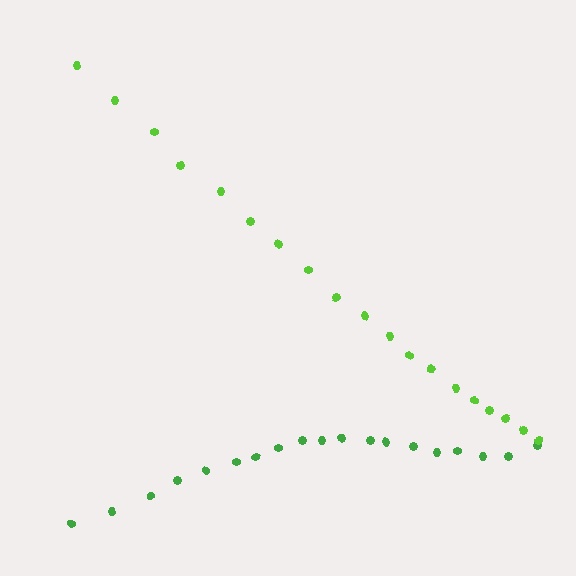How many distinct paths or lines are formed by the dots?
There are 2 distinct paths.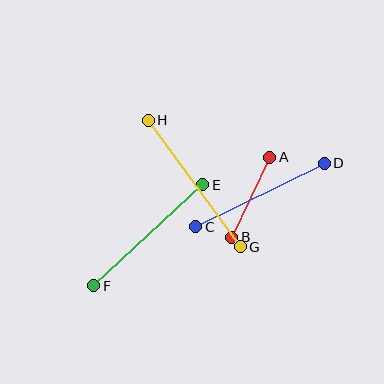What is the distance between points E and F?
The distance is approximately 148 pixels.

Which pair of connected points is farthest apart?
Points G and H are farthest apart.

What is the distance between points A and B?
The distance is approximately 89 pixels.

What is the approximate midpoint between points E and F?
The midpoint is at approximately (148, 235) pixels.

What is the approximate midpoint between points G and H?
The midpoint is at approximately (194, 184) pixels.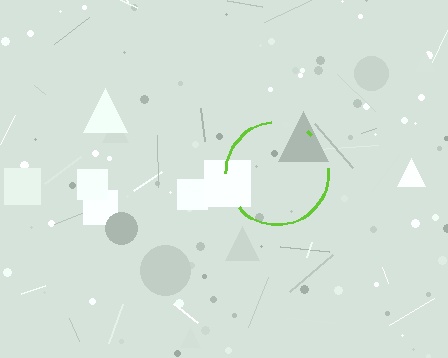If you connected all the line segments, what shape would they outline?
They would outline a circle.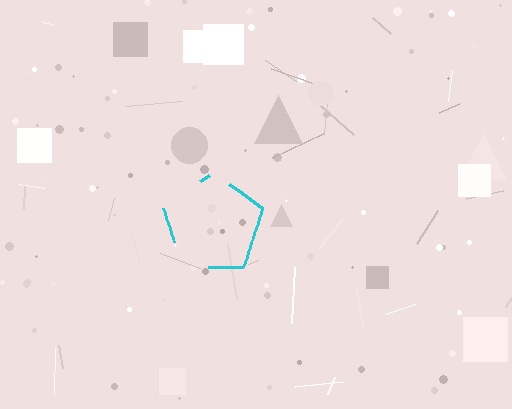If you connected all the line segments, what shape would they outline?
They would outline a pentagon.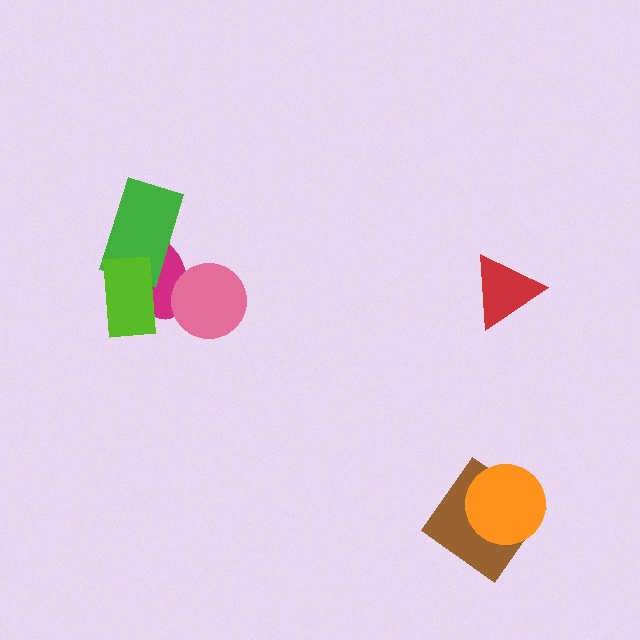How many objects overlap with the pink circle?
1 object overlaps with the pink circle.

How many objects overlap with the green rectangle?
2 objects overlap with the green rectangle.